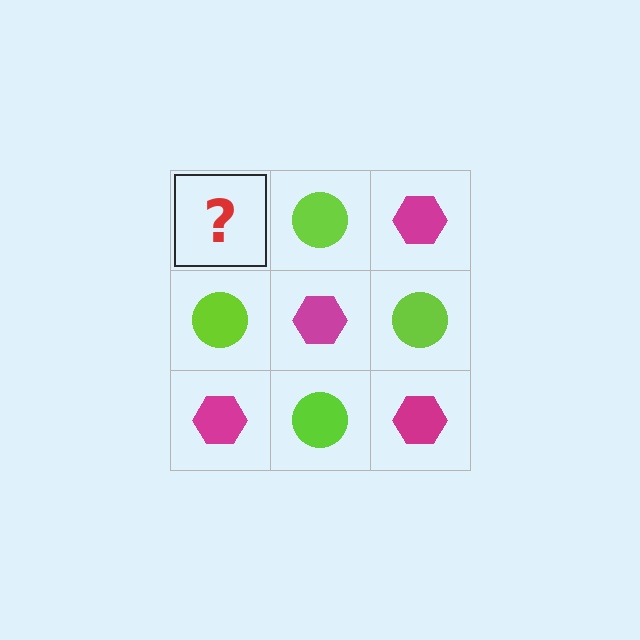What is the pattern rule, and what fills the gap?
The rule is that it alternates magenta hexagon and lime circle in a checkerboard pattern. The gap should be filled with a magenta hexagon.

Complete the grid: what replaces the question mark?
The question mark should be replaced with a magenta hexagon.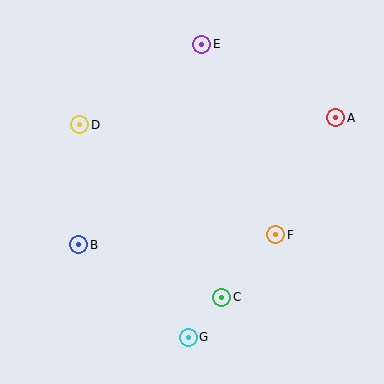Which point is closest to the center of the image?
Point F at (276, 235) is closest to the center.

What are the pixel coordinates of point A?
Point A is at (336, 118).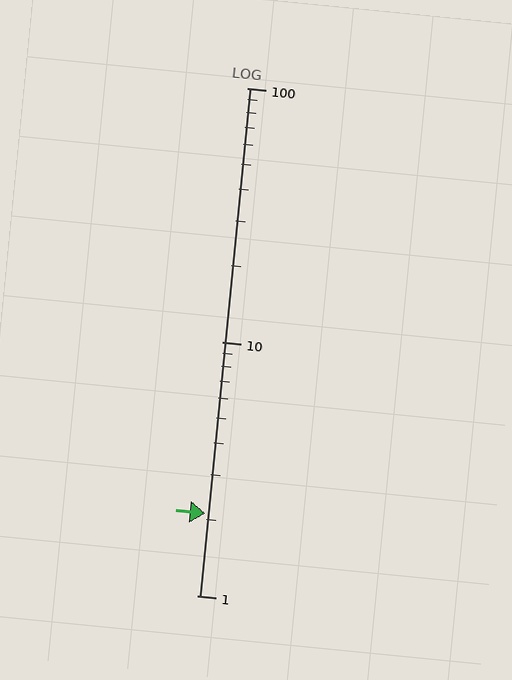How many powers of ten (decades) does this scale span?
The scale spans 2 decades, from 1 to 100.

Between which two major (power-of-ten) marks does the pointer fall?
The pointer is between 1 and 10.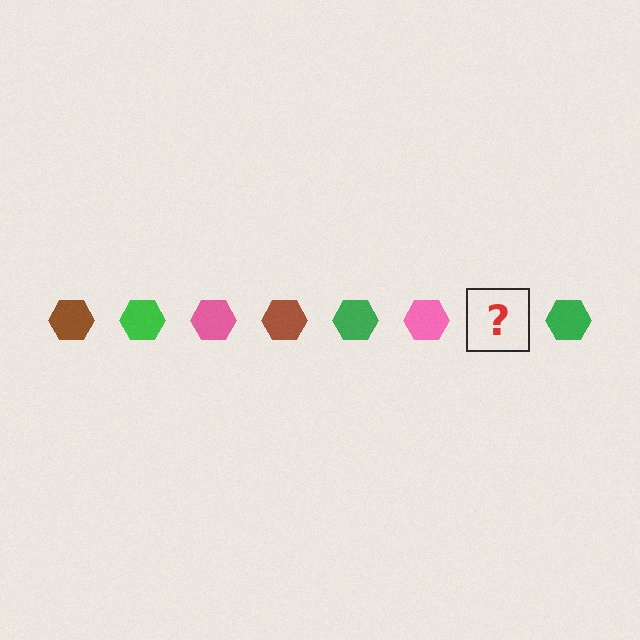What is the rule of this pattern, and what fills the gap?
The rule is that the pattern cycles through brown, green, pink hexagons. The gap should be filled with a brown hexagon.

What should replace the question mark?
The question mark should be replaced with a brown hexagon.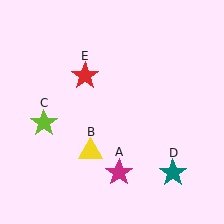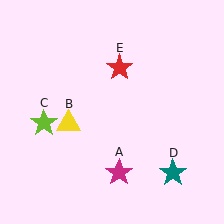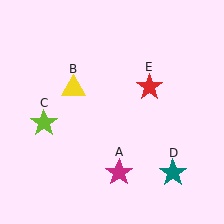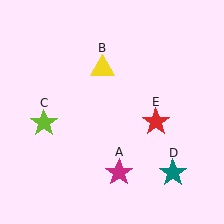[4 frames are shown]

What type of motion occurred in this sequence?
The yellow triangle (object B), red star (object E) rotated clockwise around the center of the scene.